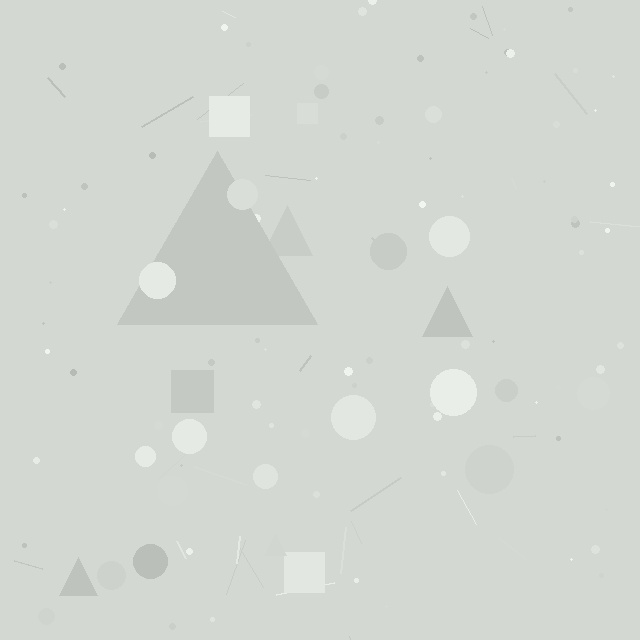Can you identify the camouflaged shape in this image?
The camouflaged shape is a triangle.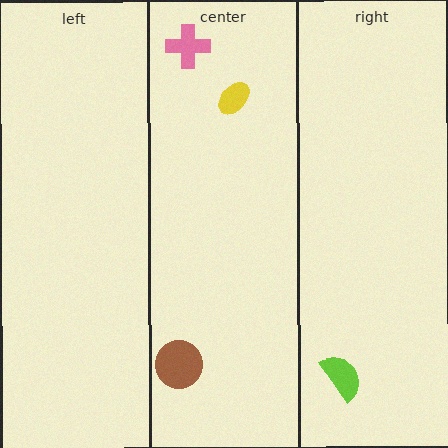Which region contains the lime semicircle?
The right region.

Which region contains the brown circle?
The center region.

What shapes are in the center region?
The yellow ellipse, the brown circle, the pink cross.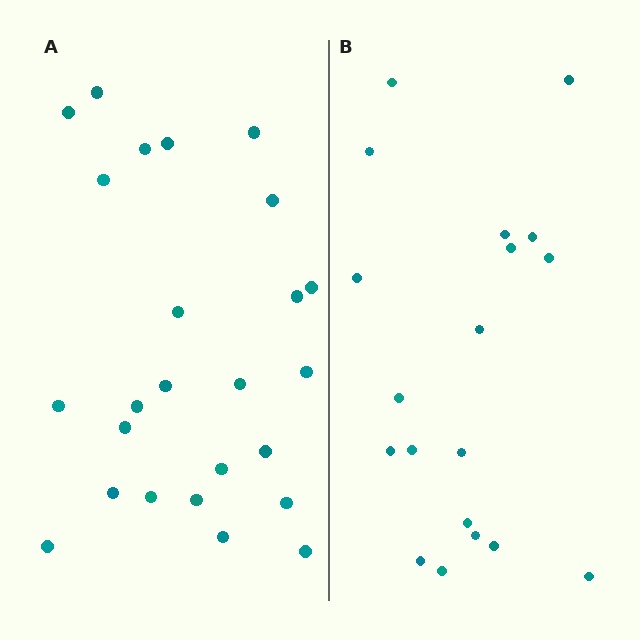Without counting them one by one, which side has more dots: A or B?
Region A (the left region) has more dots.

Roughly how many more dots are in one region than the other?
Region A has about 6 more dots than region B.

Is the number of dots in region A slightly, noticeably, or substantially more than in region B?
Region A has noticeably more, but not dramatically so. The ratio is roughly 1.3 to 1.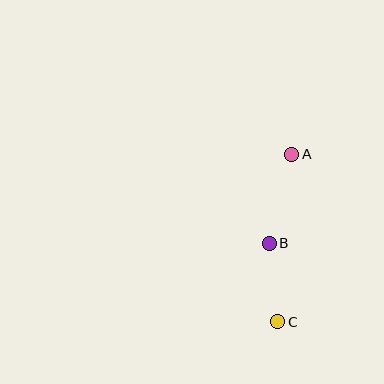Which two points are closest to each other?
Points B and C are closest to each other.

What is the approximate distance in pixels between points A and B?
The distance between A and B is approximately 92 pixels.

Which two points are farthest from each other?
Points A and C are farthest from each other.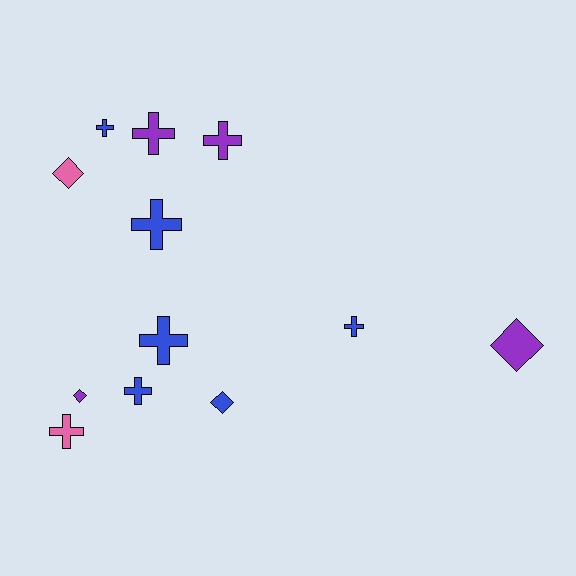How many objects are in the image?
There are 12 objects.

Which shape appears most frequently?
Cross, with 8 objects.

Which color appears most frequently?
Blue, with 6 objects.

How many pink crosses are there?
There is 1 pink cross.